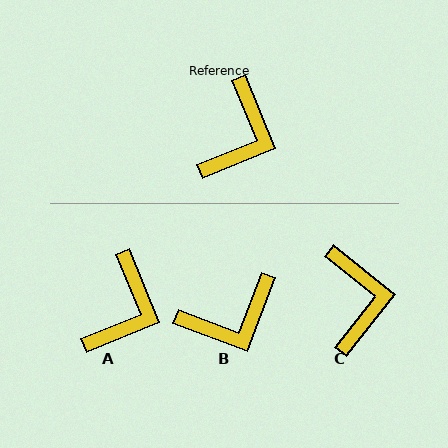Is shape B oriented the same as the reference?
No, it is off by about 43 degrees.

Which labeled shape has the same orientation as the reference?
A.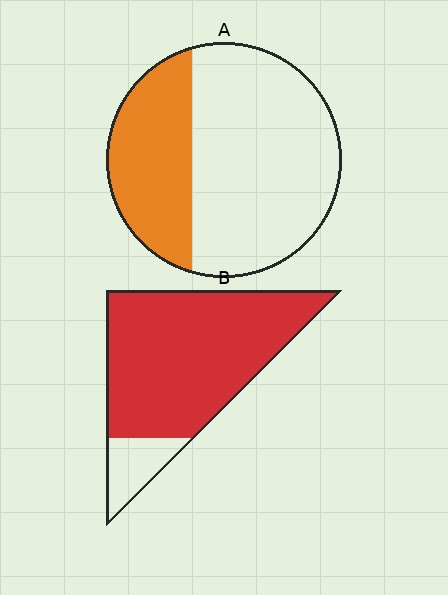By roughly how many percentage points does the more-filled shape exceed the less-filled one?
By roughly 55 percentage points (B over A).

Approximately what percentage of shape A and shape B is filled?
A is approximately 35% and B is approximately 85%.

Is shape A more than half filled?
No.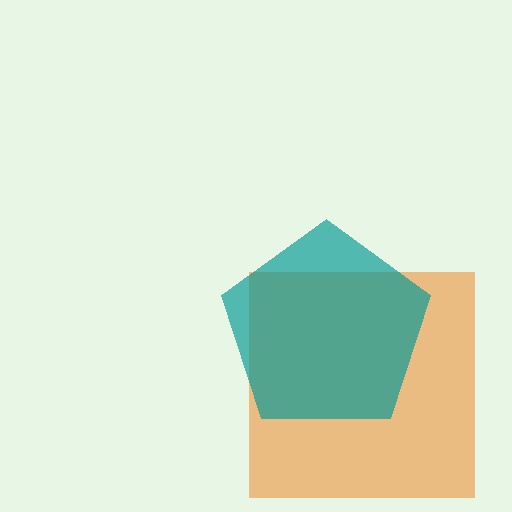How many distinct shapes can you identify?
There are 2 distinct shapes: an orange square, a teal pentagon.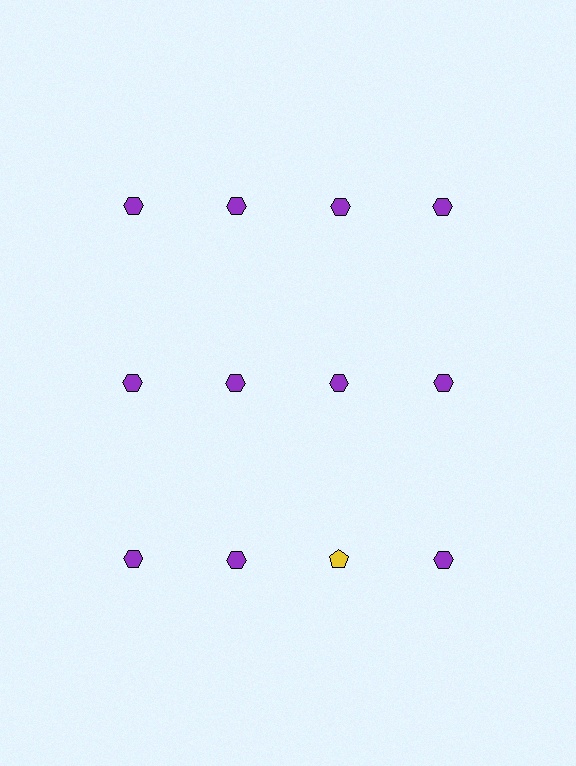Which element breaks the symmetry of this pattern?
The yellow pentagon in the third row, center column breaks the symmetry. All other shapes are purple hexagons.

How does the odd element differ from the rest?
It differs in both color (yellow instead of purple) and shape (pentagon instead of hexagon).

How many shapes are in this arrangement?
There are 12 shapes arranged in a grid pattern.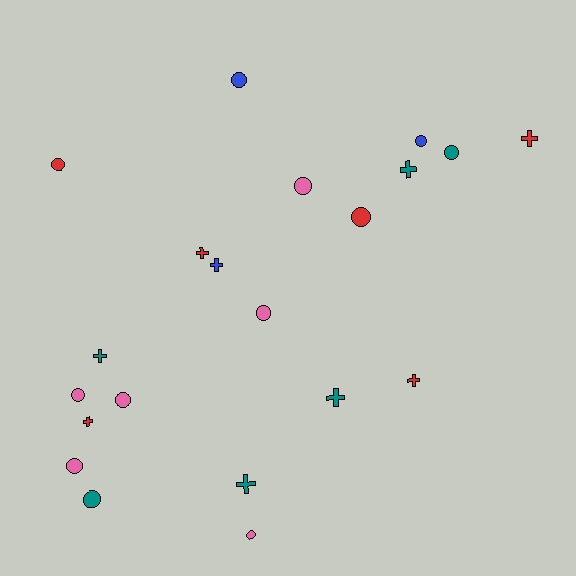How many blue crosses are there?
There is 1 blue cross.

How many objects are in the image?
There are 21 objects.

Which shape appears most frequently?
Circle, with 12 objects.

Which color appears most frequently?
Red, with 6 objects.